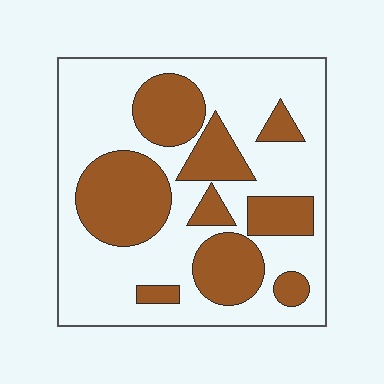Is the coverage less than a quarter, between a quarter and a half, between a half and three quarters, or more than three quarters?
Between a quarter and a half.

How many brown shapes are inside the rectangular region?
9.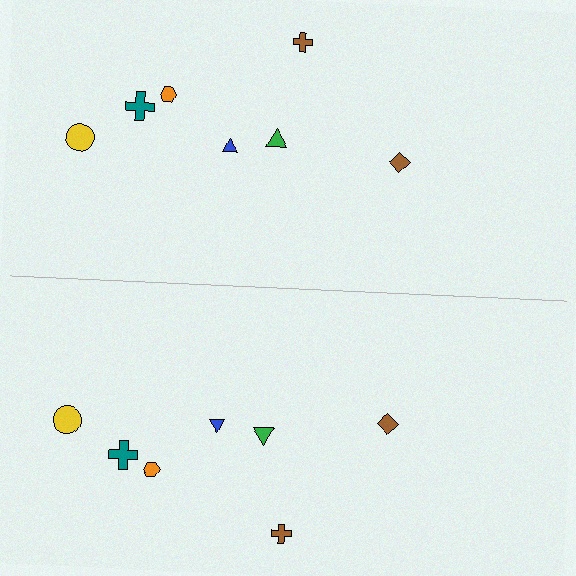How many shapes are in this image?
There are 14 shapes in this image.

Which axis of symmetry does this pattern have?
The pattern has a horizontal axis of symmetry running through the center of the image.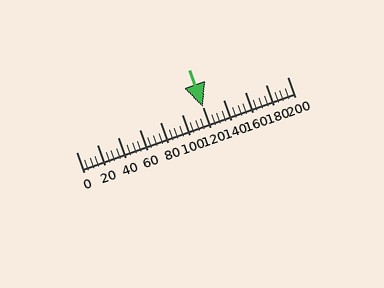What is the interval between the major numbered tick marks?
The major tick marks are spaced 20 units apart.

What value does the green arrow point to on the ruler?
The green arrow points to approximately 120.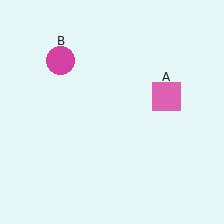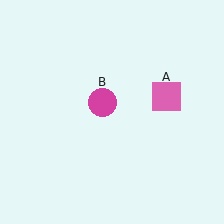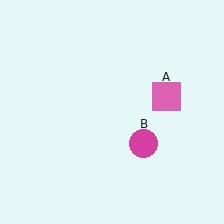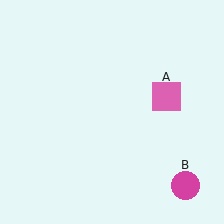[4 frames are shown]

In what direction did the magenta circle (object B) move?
The magenta circle (object B) moved down and to the right.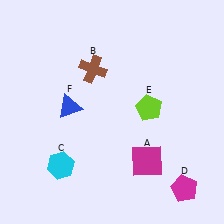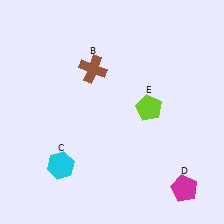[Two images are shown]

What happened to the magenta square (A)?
The magenta square (A) was removed in Image 2. It was in the bottom-right area of Image 1.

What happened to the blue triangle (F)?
The blue triangle (F) was removed in Image 2. It was in the top-left area of Image 1.